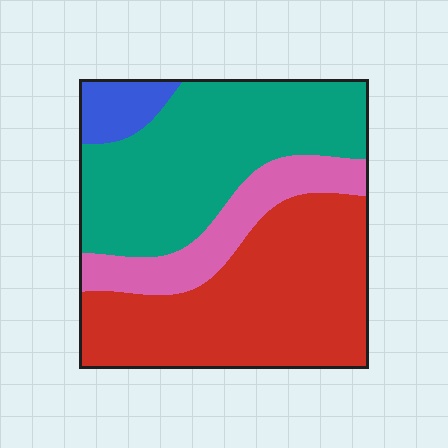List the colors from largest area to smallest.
From largest to smallest: red, teal, pink, blue.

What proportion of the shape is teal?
Teal takes up about three eighths (3/8) of the shape.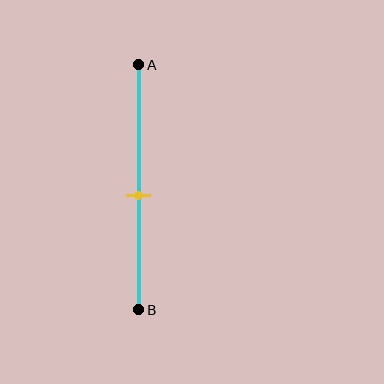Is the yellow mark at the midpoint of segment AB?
No, the mark is at about 55% from A, not at the 50% midpoint.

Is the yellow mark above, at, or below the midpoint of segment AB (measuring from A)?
The yellow mark is below the midpoint of segment AB.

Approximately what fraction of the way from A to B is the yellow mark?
The yellow mark is approximately 55% of the way from A to B.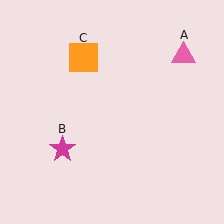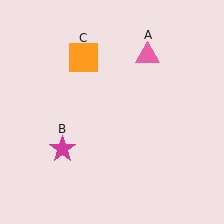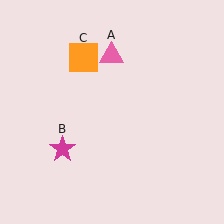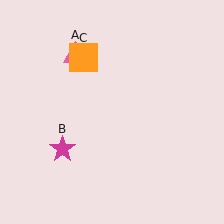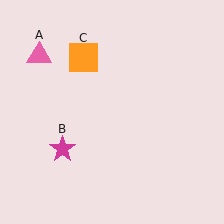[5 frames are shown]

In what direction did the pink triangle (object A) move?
The pink triangle (object A) moved left.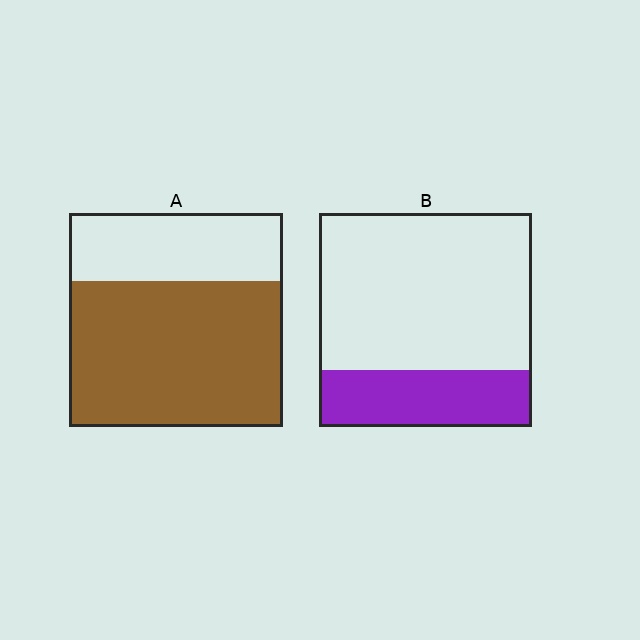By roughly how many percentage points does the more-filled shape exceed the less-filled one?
By roughly 40 percentage points (A over B).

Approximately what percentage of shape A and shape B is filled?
A is approximately 70% and B is approximately 25%.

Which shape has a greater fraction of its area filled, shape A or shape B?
Shape A.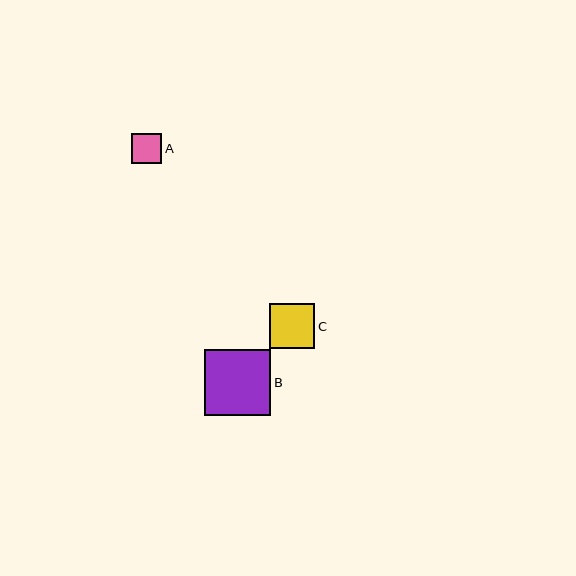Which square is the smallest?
Square A is the smallest with a size of approximately 30 pixels.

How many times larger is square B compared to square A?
Square B is approximately 2.2 times the size of square A.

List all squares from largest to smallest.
From largest to smallest: B, C, A.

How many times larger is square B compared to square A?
Square B is approximately 2.2 times the size of square A.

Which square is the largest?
Square B is the largest with a size of approximately 66 pixels.